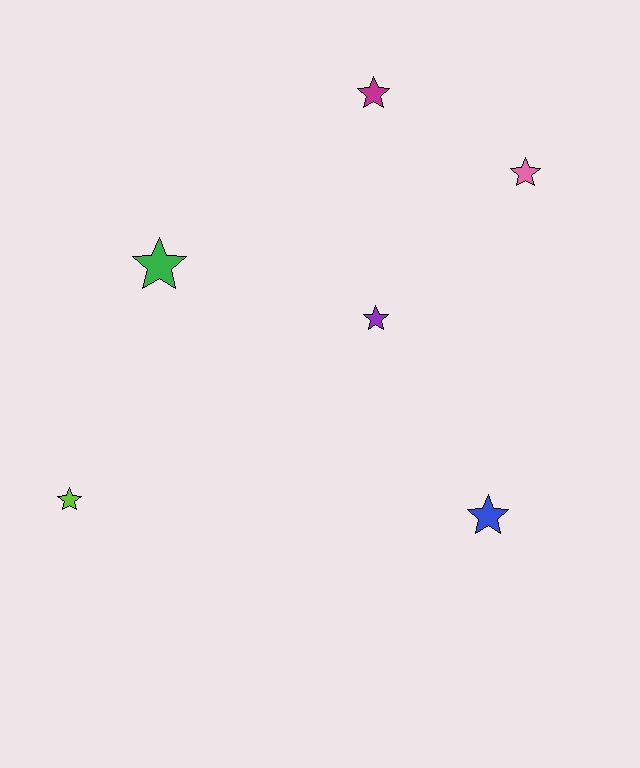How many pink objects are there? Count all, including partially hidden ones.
There is 1 pink object.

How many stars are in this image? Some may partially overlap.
There are 6 stars.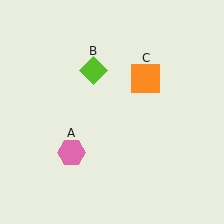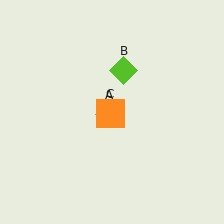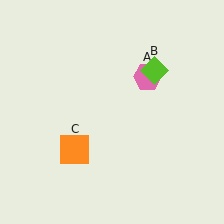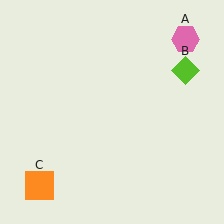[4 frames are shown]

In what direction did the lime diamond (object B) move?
The lime diamond (object B) moved right.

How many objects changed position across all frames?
3 objects changed position: pink hexagon (object A), lime diamond (object B), orange square (object C).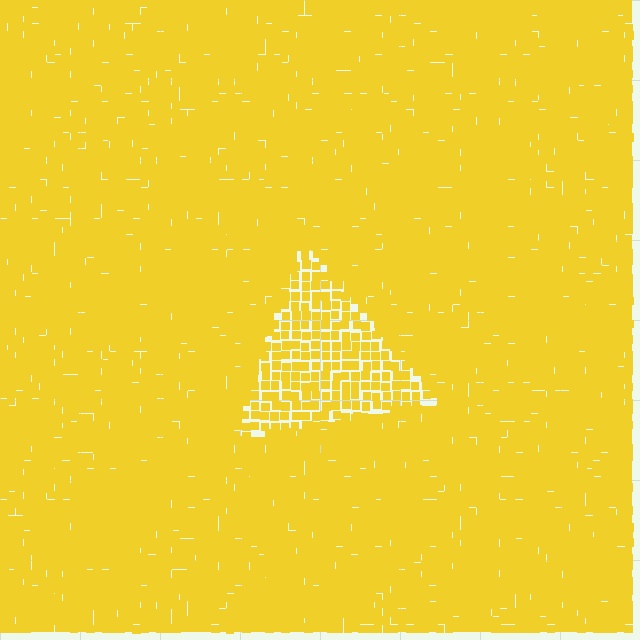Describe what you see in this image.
The image contains small yellow elements arranged at two different densities. A triangle-shaped region is visible where the elements are less densely packed than the surrounding area.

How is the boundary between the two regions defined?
The boundary is defined by a change in element density (approximately 1.6x ratio). All elements are the same color, size, and shape.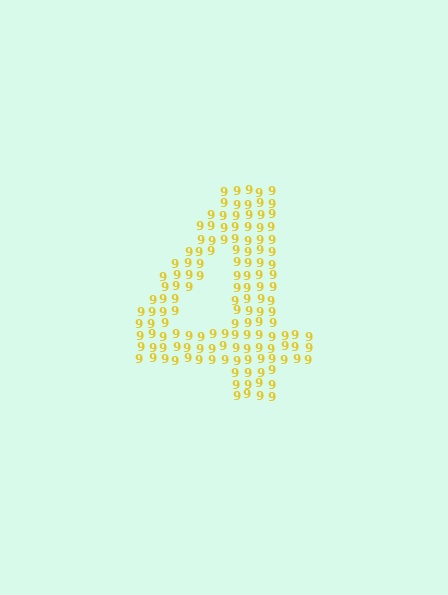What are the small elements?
The small elements are digit 9's.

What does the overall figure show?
The overall figure shows the digit 4.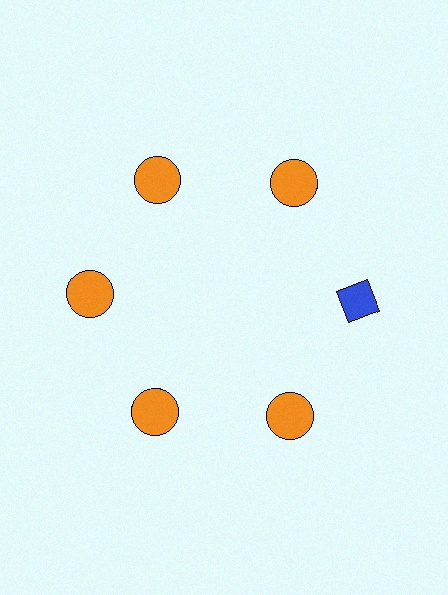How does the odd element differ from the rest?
It differs in both color (blue instead of orange) and shape (diamond instead of circle).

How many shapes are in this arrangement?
There are 6 shapes arranged in a ring pattern.